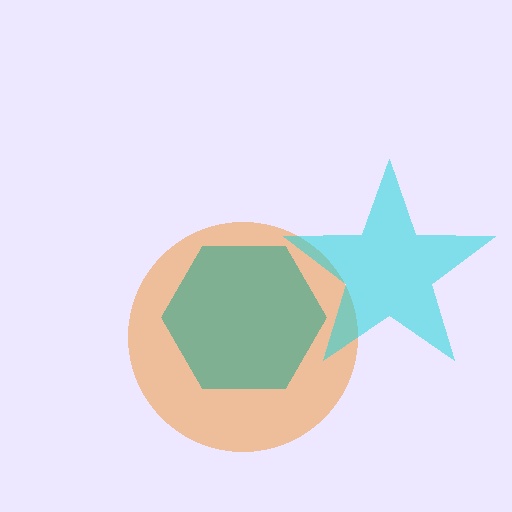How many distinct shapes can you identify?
There are 3 distinct shapes: an orange circle, a teal hexagon, a cyan star.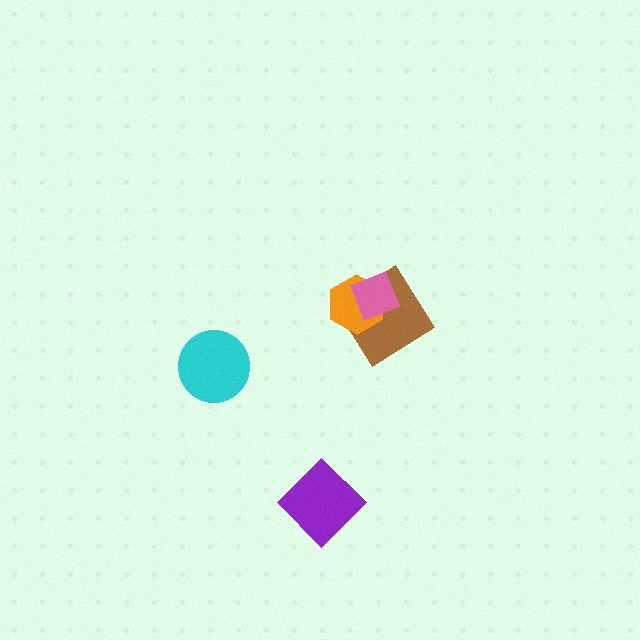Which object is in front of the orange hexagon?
The pink diamond is in front of the orange hexagon.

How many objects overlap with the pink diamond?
2 objects overlap with the pink diamond.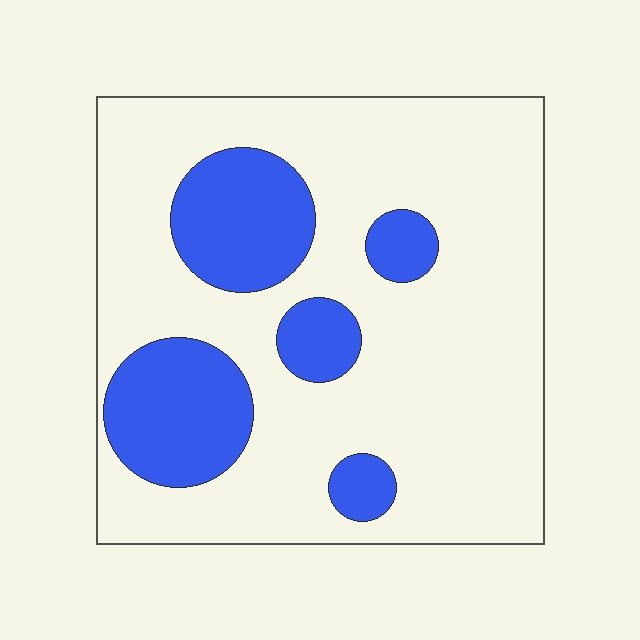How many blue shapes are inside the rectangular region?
5.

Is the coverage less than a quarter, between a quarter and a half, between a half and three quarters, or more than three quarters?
Less than a quarter.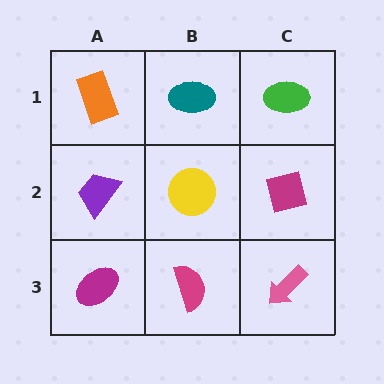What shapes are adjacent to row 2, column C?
A green ellipse (row 1, column C), a pink arrow (row 3, column C), a yellow circle (row 2, column B).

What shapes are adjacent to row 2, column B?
A teal ellipse (row 1, column B), a magenta semicircle (row 3, column B), a purple trapezoid (row 2, column A), a magenta square (row 2, column C).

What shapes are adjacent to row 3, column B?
A yellow circle (row 2, column B), a magenta ellipse (row 3, column A), a pink arrow (row 3, column C).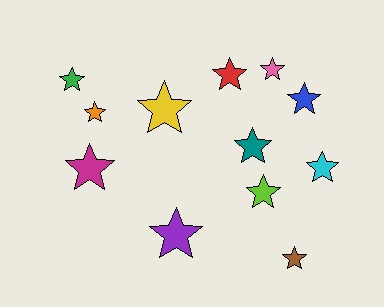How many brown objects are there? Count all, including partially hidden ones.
There is 1 brown object.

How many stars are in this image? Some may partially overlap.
There are 12 stars.